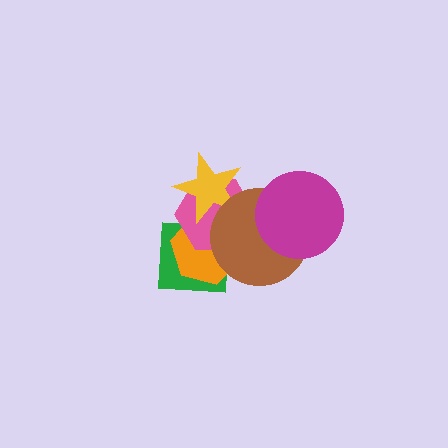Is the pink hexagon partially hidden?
Yes, it is partially covered by another shape.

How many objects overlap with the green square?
4 objects overlap with the green square.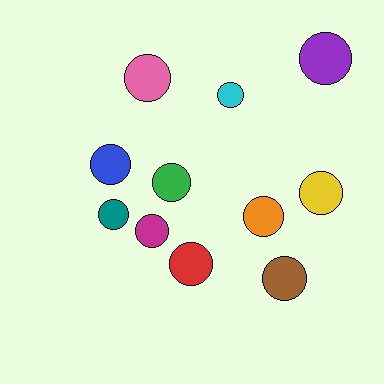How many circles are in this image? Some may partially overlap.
There are 11 circles.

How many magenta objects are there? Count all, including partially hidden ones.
There is 1 magenta object.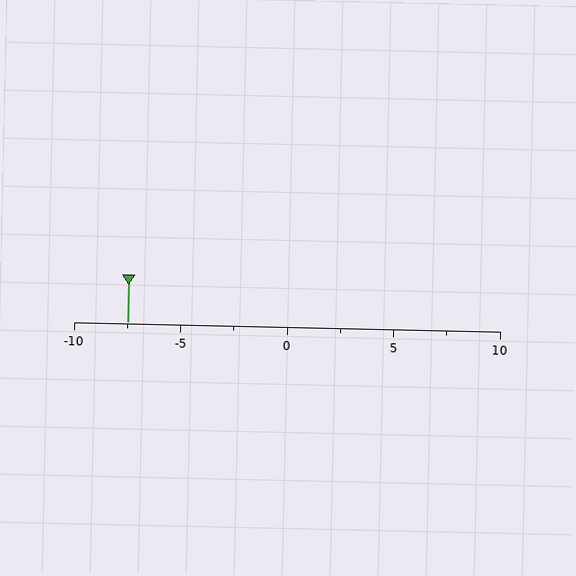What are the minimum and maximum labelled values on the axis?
The axis runs from -10 to 10.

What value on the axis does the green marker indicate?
The marker indicates approximately -7.5.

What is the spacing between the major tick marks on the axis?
The major ticks are spaced 5 apart.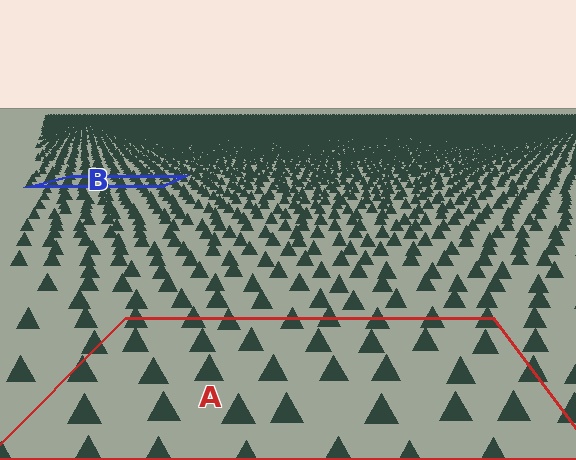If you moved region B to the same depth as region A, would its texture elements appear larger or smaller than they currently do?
They would appear larger. At a closer depth, the same texture elements are projected at a bigger on-screen size.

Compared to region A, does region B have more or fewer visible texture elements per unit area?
Region B has more texture elements per unit area — they are packed more densely because it is farther away.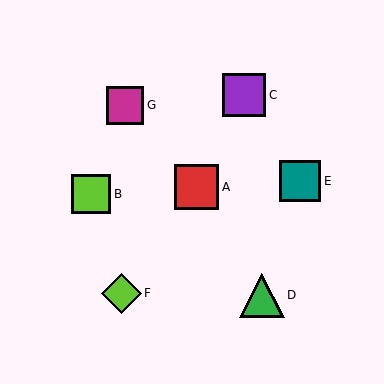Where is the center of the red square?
The center of the red square is at (196, 187).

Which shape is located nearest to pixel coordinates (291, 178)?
The teal square (labeled E) at (300, 181) is nearest to that location.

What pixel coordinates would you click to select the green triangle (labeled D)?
Click at (262, 295) to select the green triangle D.